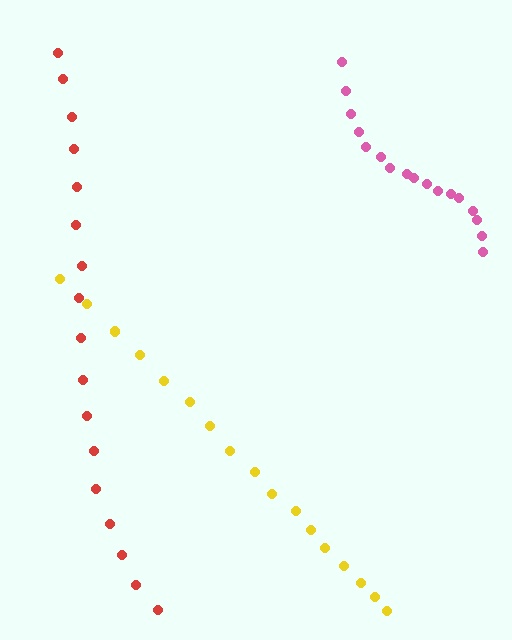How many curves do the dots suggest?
There are 3 distinct paths.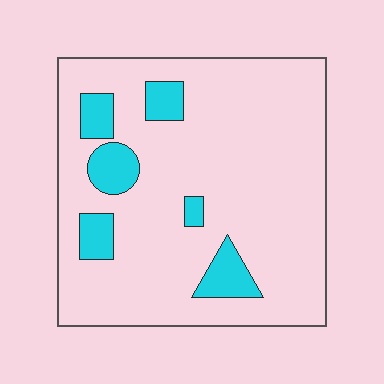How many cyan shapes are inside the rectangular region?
6.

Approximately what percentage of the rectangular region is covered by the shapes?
Approximately 15%.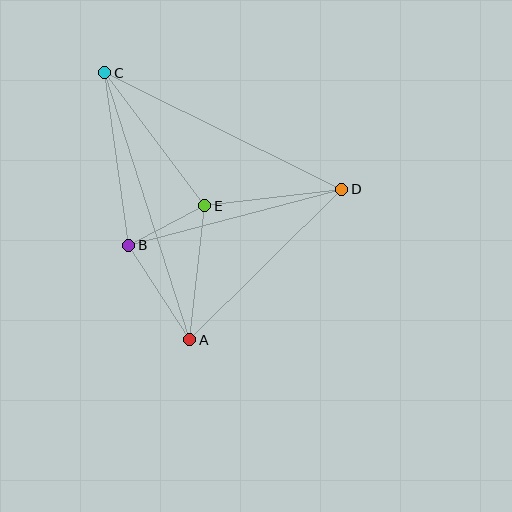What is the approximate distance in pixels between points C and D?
The distance between C and D is approximately 264 pixels.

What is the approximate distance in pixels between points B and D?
The distance between B and D is approximately 220 pixels.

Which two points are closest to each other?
Points B and E are closest to each other.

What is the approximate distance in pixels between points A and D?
The distance between A and D is approximately 214 pixels.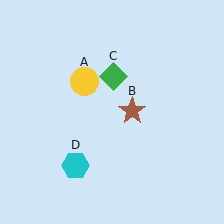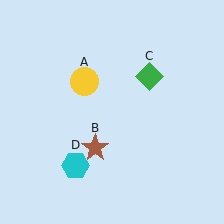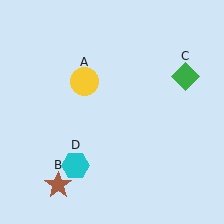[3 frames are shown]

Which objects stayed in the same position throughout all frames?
Yellow circle (object A) and cyan hexagon (object D) remained stationary.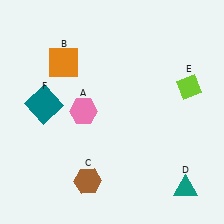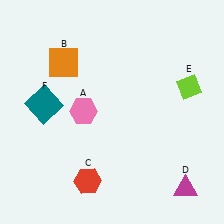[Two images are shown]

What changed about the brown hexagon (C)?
In Image 1, C is brown. In Image 2, it changed to red.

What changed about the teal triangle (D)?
In Image 1, D is teal. In Image 2, it changed to magenta.